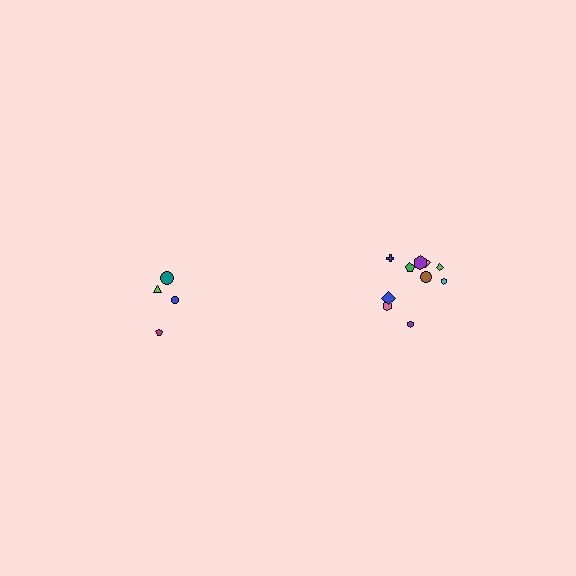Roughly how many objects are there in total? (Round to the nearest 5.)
Roughly 15 objects in total.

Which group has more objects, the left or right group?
The right group.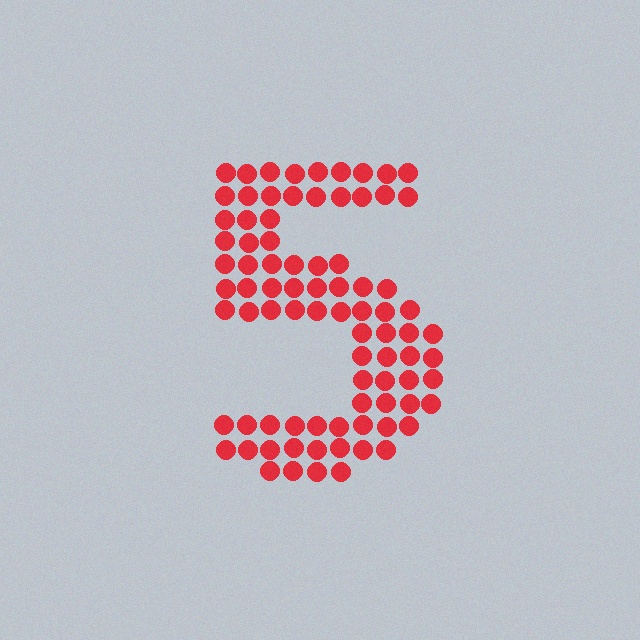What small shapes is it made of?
It is made of small circles.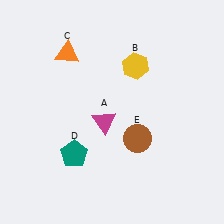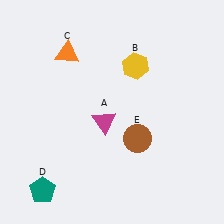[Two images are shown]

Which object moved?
The teal pentagon (D) moved down.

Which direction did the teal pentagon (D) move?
The teal pentagon (D) moved down.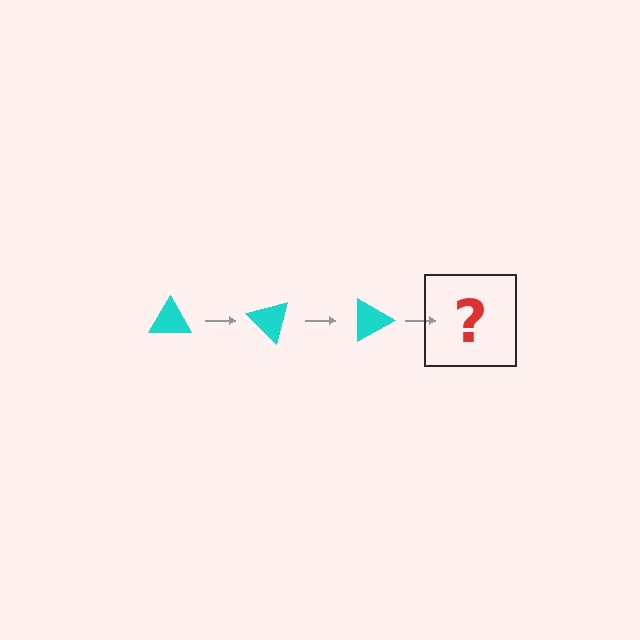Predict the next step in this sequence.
The next step is a cyan triangle rotated 135 degrees.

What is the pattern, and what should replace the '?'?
The pattern is that the triangle rotates 45 degrees each step. The '?' should be a cyan triangle rotated 135 degrees.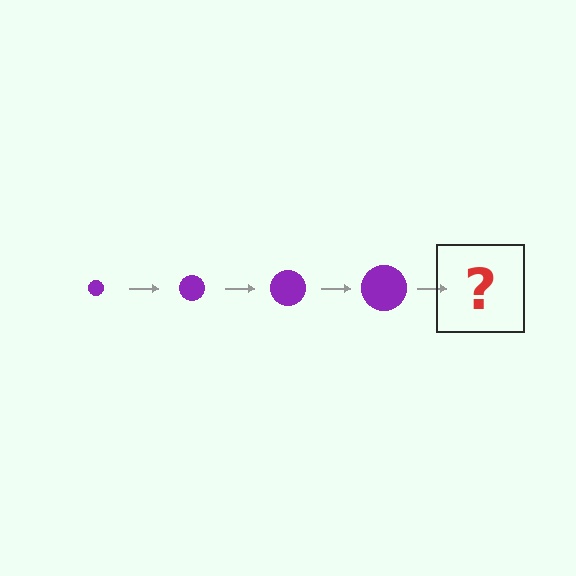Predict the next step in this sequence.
The next step is a purple circle, larger than the previous one.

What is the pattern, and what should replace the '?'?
The pattern is that the circle gets progressively larger each step. The '?' should be a purple circle, larger than the previous one.